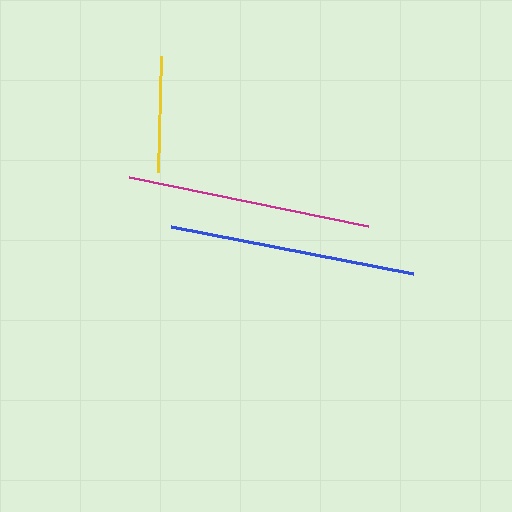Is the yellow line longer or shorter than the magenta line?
The magenta line is longer than the yellow line.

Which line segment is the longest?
The blue line is the longest at approximately 247 pixels.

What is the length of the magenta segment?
The magenta segment is approximately 244 pixels long.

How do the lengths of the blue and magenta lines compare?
The blue and magenta lines are approximately the same length.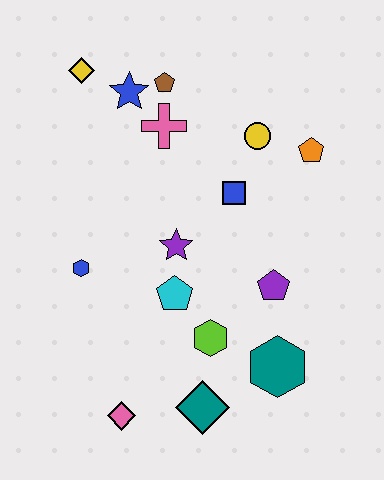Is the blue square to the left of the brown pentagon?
No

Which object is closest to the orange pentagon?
The yellow circle is closest to the orange pentagon.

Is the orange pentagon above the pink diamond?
Yes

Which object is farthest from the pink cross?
The pink diamond is farthest from the pink cross.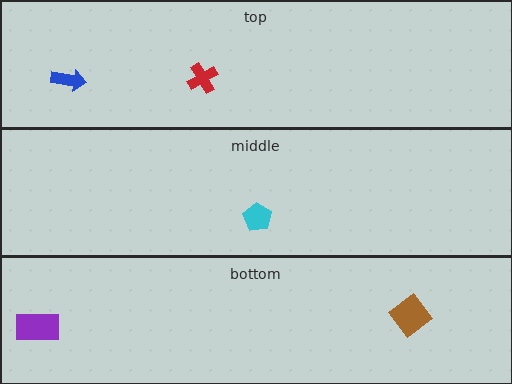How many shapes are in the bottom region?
2.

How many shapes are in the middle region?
1.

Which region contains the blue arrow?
The top region.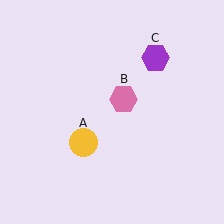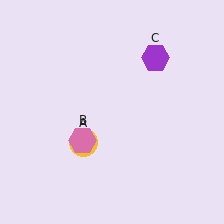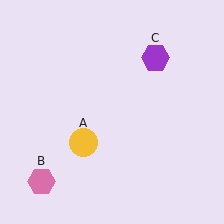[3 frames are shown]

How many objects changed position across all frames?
1 object changed position: pink hexagon (object B).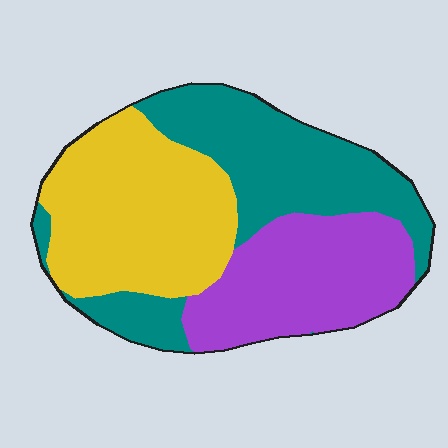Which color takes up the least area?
Purple, at roughly 30%.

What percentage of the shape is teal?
Teal takes up about three eighths (3/8) of the shape.